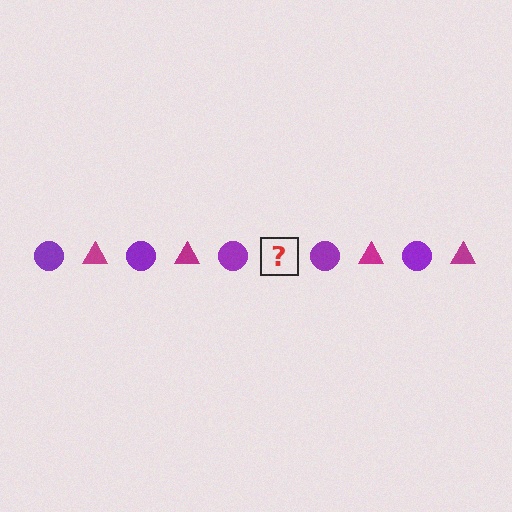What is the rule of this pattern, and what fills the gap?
The rule is that the pattern alternates between purple circle and magenta triangle. The gap should be filled with a magenta triangle.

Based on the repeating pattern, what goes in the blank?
The blank should be a magenta triangle.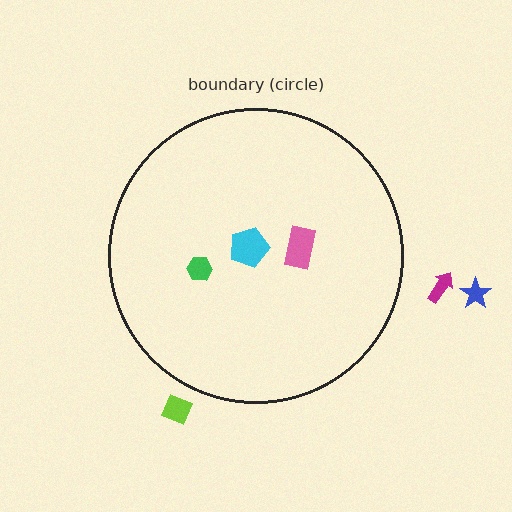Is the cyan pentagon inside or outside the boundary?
Inside.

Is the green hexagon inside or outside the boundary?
Inside.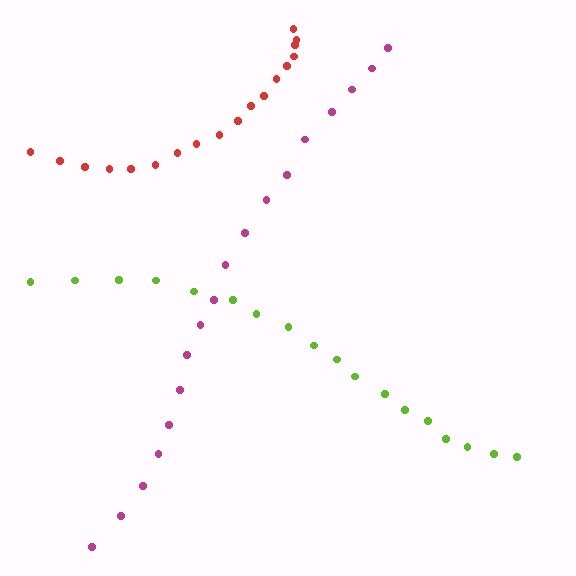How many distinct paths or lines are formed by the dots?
There are 3 distinct paths.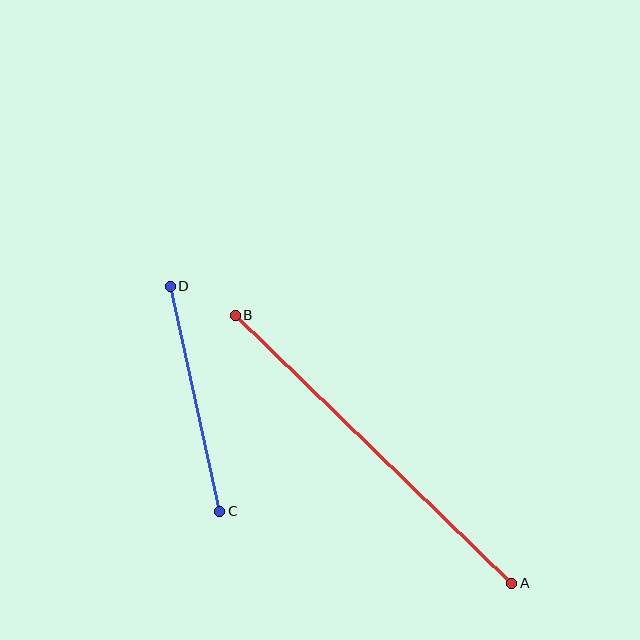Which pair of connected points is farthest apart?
Points A and B are farthest apart.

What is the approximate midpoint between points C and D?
The midpoint is at approximately (195, 399) pixels.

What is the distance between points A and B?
The distance is approximately 385 pixels.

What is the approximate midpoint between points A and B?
The midpoint is at approximately (373, 449) pixels.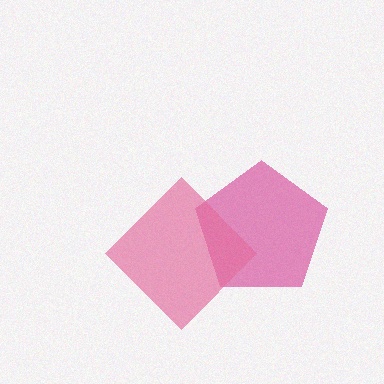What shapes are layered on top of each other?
The layered shapes are: a magenta pentagon, a pink diamond.